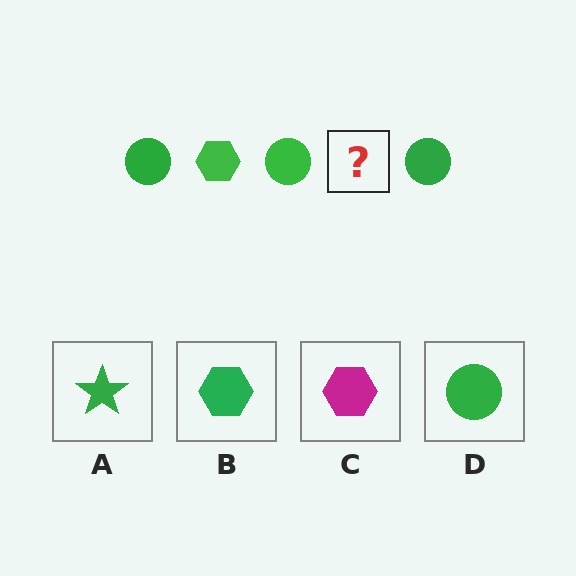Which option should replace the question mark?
Option B.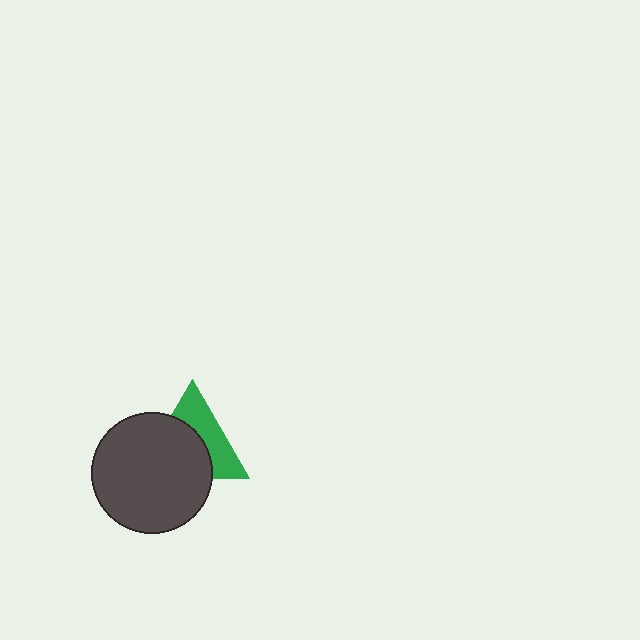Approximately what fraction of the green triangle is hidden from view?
Roughly 55% of the green triangle is hidden behind the dark gray circle.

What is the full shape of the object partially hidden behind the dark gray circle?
The partially hidden object is a green triangle.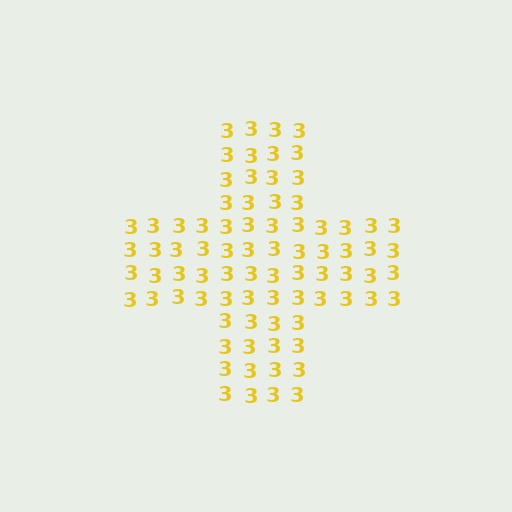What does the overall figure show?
The overall figure shows a cross.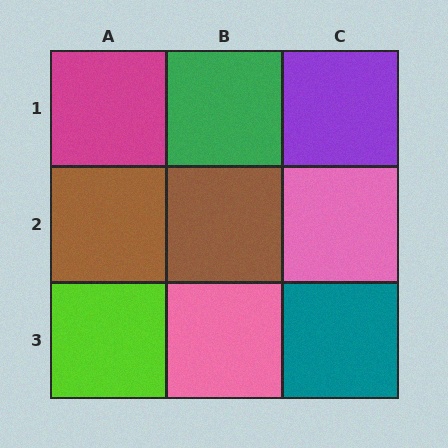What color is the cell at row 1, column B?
Green.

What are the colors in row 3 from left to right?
Lime, pink, teal.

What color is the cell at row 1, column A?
Magenta.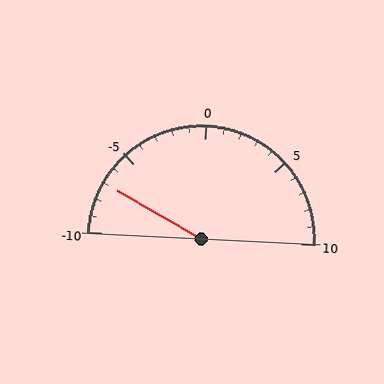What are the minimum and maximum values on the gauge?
The gauge ranges from -10 to 10.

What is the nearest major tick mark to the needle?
The nearest major tick mark is -5.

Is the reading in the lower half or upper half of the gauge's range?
The reading is in the lower half of the range (-10 to 10).